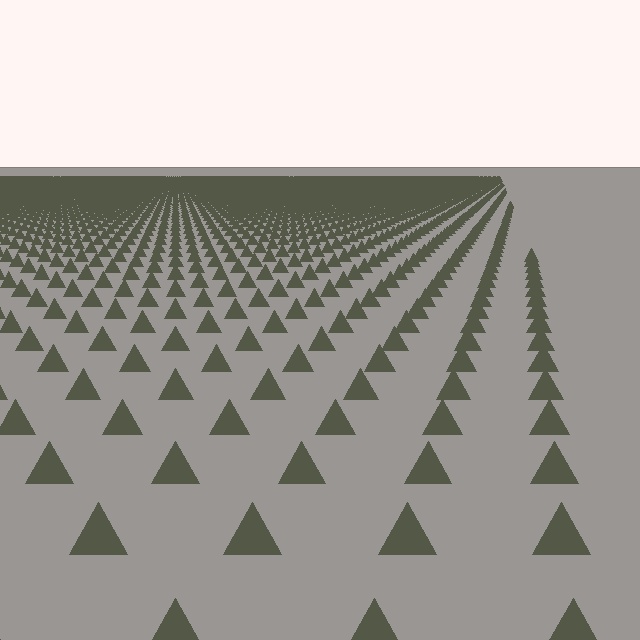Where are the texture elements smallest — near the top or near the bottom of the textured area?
Near the top.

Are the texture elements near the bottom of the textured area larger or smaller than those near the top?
Larger. Near the bottom, elements are closer to the viewer and appear at a bigger on-screen size.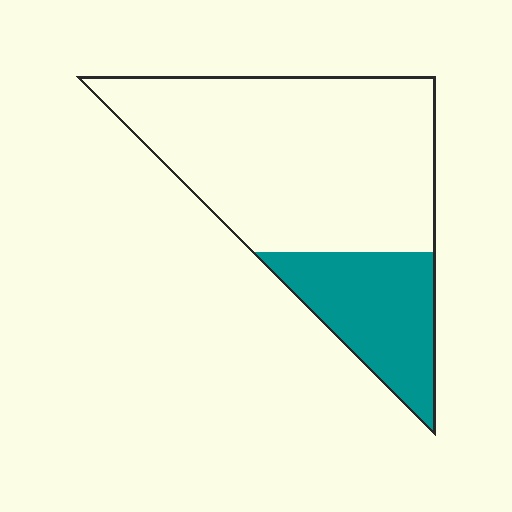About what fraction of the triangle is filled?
About one quarter (1/4).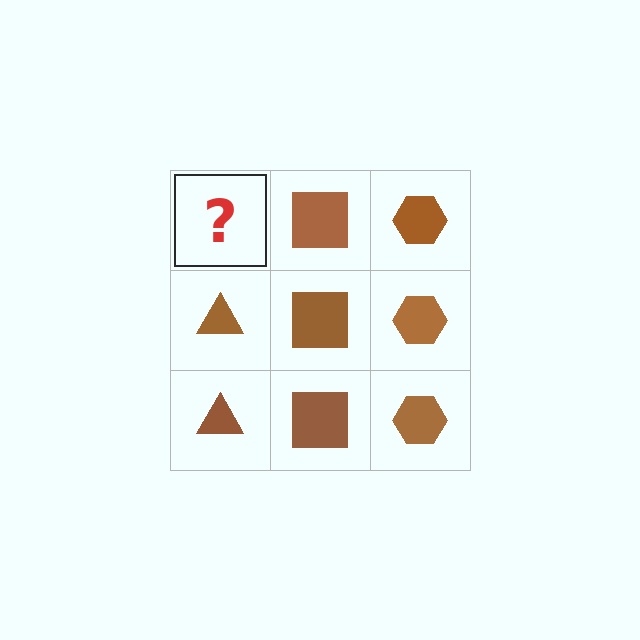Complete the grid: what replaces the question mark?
The question mark should be replaced with a brown triangle.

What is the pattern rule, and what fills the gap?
The rule is that each column has a consistent shape. The gap should be filled with a brown triangle.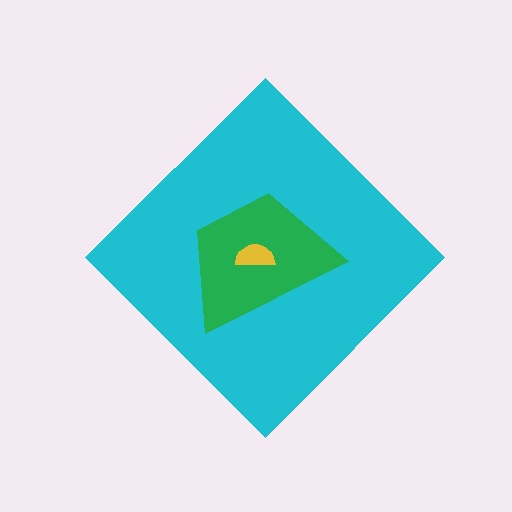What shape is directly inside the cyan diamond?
The green trapezoid.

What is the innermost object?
The yellow semicircle.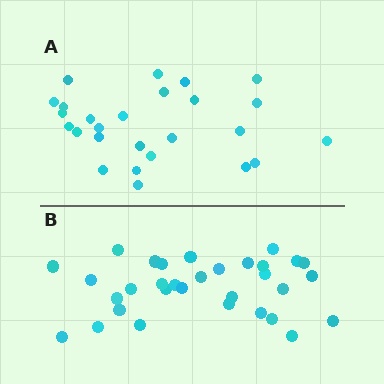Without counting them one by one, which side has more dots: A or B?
Region B (the bottom region) has more dots.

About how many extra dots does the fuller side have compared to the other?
Region B has about 6 more dots than region A.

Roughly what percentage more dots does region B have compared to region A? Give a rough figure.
About 25% more.